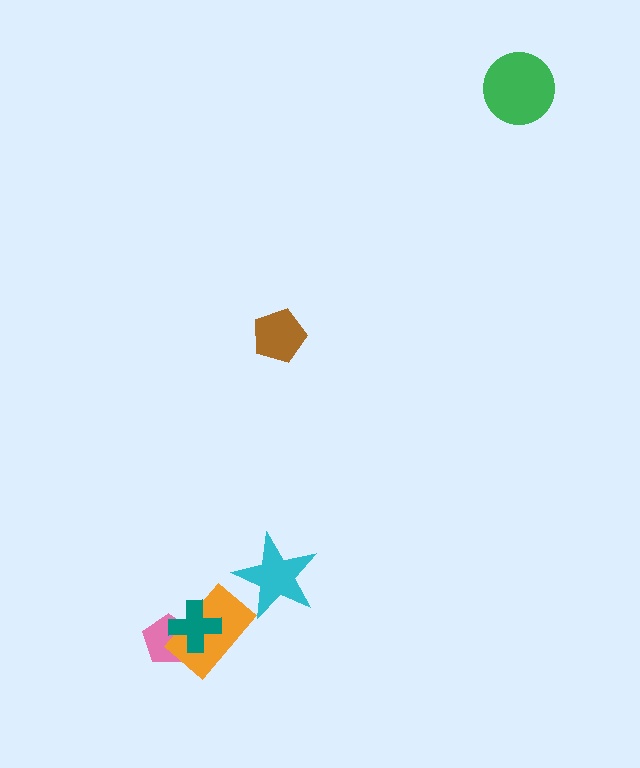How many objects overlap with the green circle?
0 objects overlap with the green circle.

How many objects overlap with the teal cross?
2 objects overlap with the teal cross.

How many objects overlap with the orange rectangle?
2 objects overlap with the orange rectangle.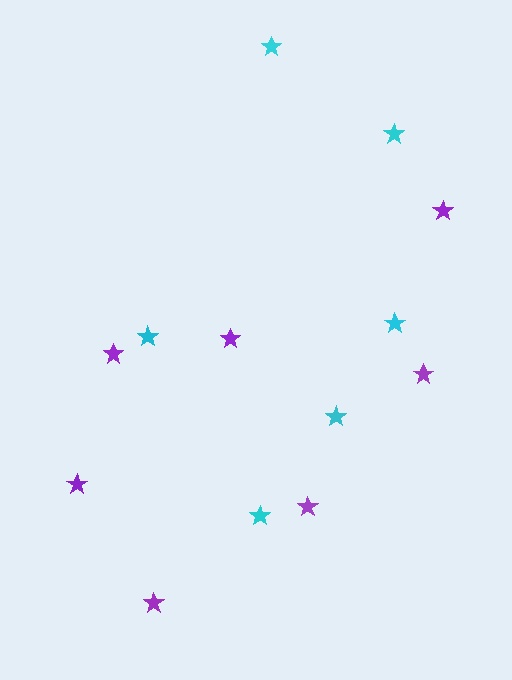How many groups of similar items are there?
There are 2 groups: one group of cyan stars (6) and one group of purple stars (7).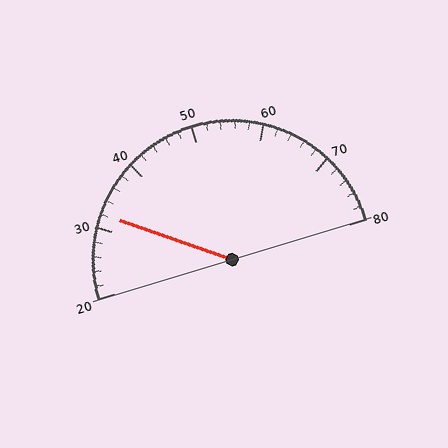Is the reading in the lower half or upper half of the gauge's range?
The reading is in the lower half of the range (20 to 80).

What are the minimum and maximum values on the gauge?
The gauge ranges from 20 to 80.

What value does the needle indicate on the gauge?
The needle indicates approximately 32.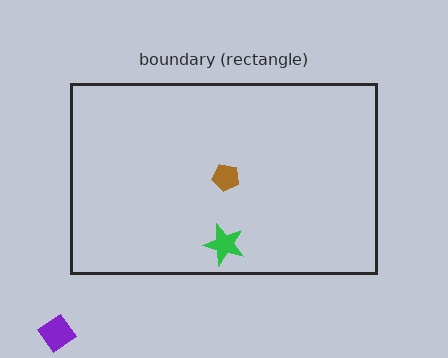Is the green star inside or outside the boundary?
Inside.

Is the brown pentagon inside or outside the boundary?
Inside.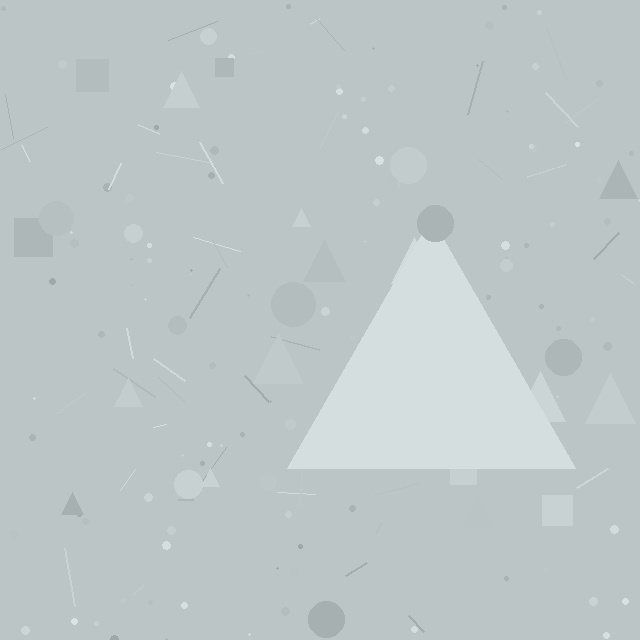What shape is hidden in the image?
A triangle is hidden in the image.